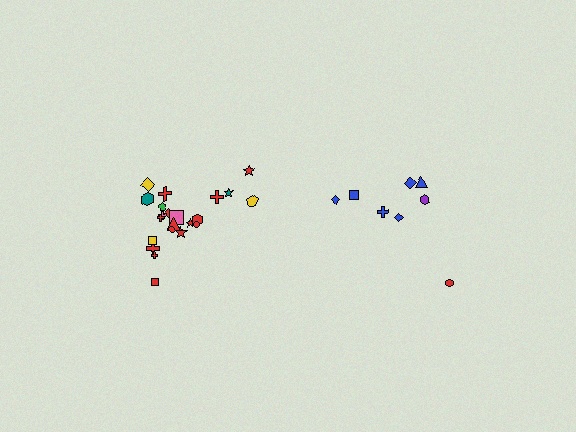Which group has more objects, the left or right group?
The left group.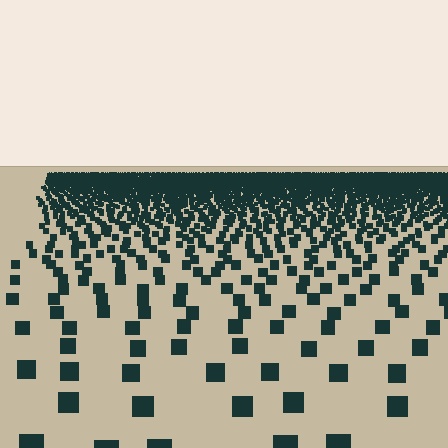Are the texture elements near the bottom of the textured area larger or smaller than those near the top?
Larger. Near the bottom, elements are closer to the viewer and appear at a bigger on-screen size.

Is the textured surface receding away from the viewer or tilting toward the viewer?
The surface is receding away from the viewer. Texture elements get smaller and denser toward the top.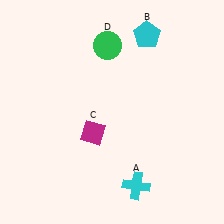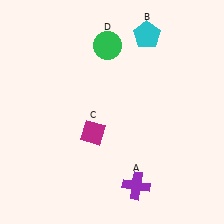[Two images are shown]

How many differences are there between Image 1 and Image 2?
There is 1 difference between the two images.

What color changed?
The cross (A) changed from cyan in Image 1 to purple in Image 2.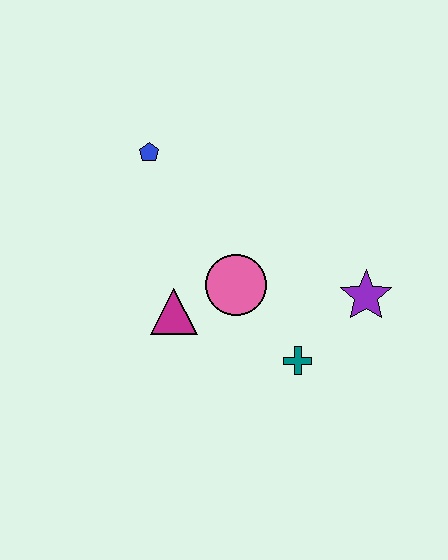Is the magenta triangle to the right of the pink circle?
No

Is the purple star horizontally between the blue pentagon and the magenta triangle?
No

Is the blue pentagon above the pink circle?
Yes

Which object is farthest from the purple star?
The blue pentagon is farthest from the purple star.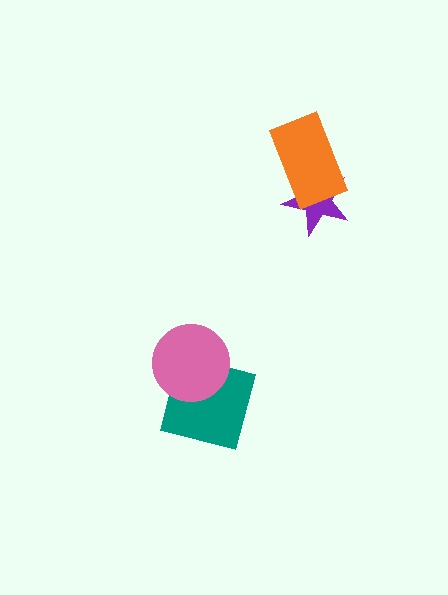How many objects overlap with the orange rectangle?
1 object overlaps with the orange rectangle.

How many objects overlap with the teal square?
1 object overlaps with the teal square.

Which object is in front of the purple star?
The orange rectangle is in front of the purple star.